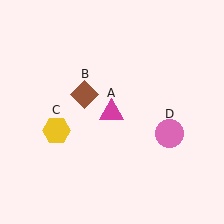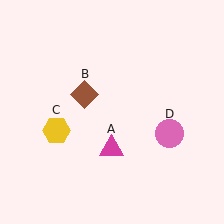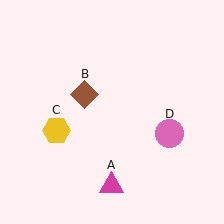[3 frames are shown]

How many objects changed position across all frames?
1 object changed position: magenta triangle (object A).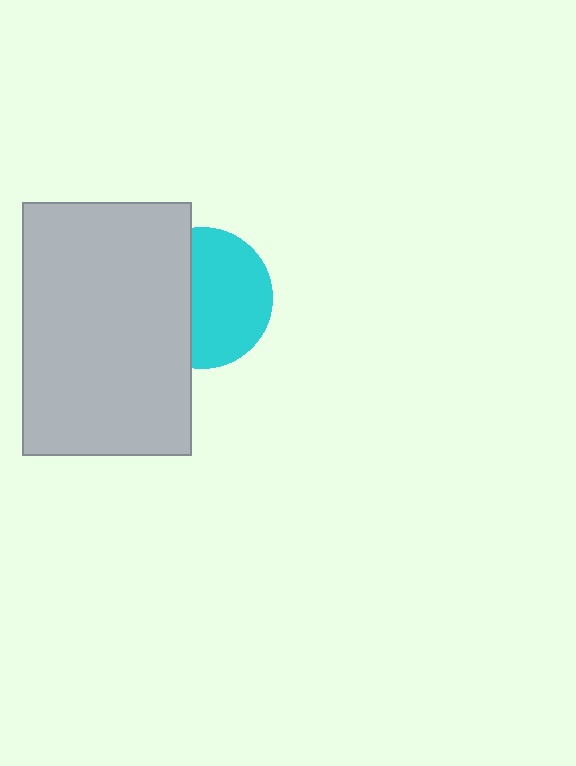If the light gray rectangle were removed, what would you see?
You would see the complete cyan circle.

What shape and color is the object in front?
The object in front is a light gray rectangle.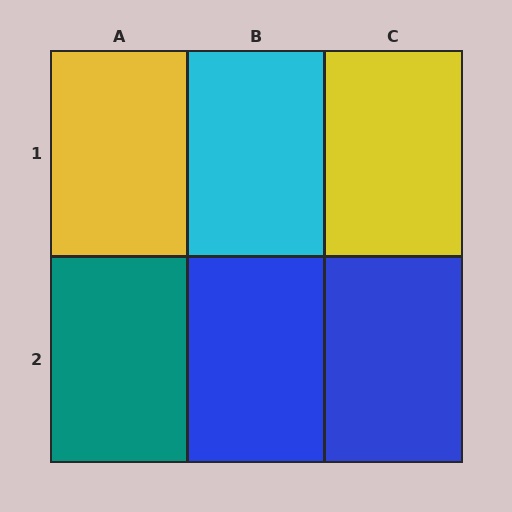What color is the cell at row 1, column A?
Yellow.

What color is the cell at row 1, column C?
Yellow.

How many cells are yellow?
2 cells are yellow.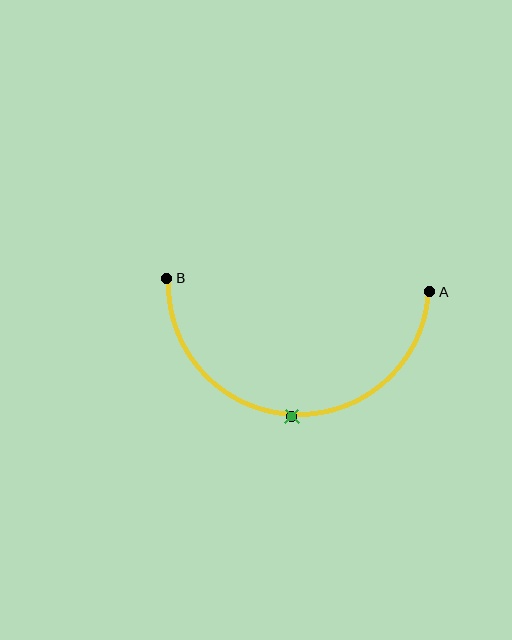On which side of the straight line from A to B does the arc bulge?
The arc bulges below the straight line connecting A and B.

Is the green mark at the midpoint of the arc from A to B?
Yes. The green mark lies on the arc at equal arc-length from both A and B — it is the arc midpoint.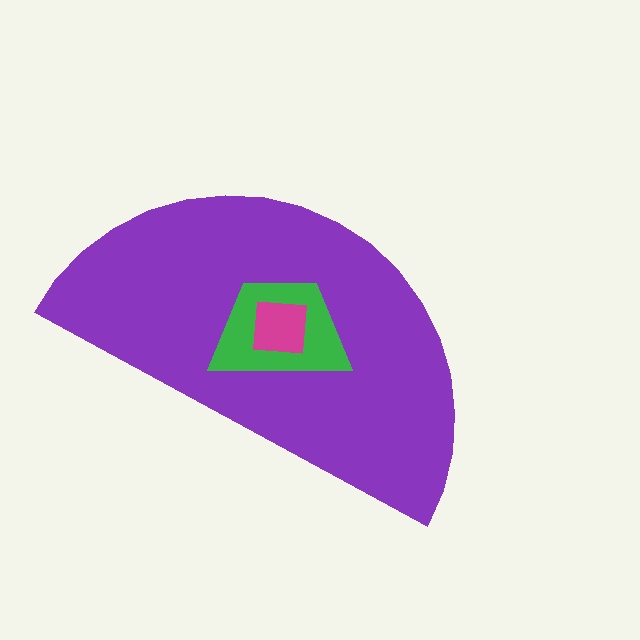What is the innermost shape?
The magenta square.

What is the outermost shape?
The purple semicircle.